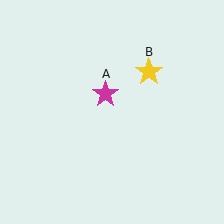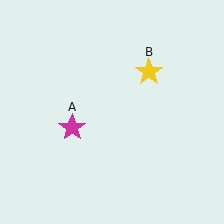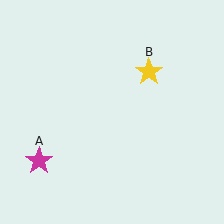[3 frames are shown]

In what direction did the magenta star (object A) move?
The magenta star (object A) moved down and to the left.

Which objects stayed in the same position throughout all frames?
Yellow star (object B) remained stationary.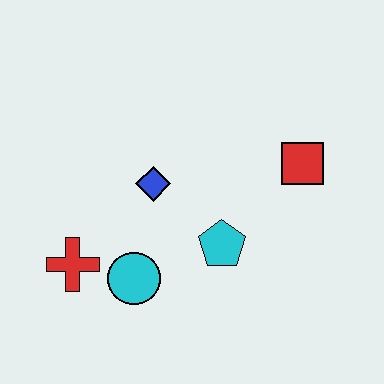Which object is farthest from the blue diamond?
The red square is farthest from the blue diamond.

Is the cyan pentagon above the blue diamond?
No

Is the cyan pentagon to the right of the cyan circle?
Yes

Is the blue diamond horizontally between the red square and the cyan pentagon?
No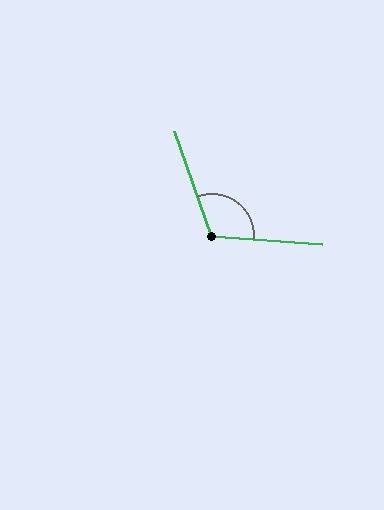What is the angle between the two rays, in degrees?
Approximately 114 degrees.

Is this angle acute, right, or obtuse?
It is obtuse.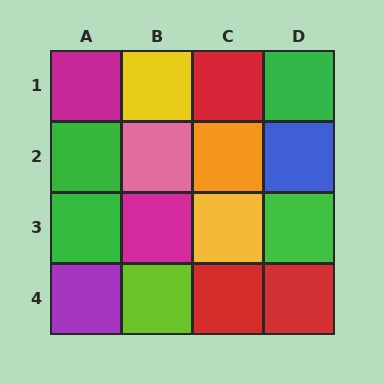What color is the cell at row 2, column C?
Orange.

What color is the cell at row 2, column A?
Green.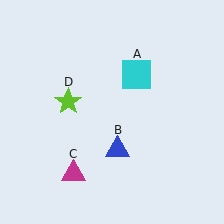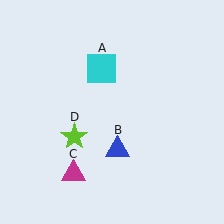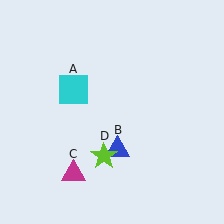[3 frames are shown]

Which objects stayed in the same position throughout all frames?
Blue triangle (object B) and magenta triangle (object C) remained stationary.